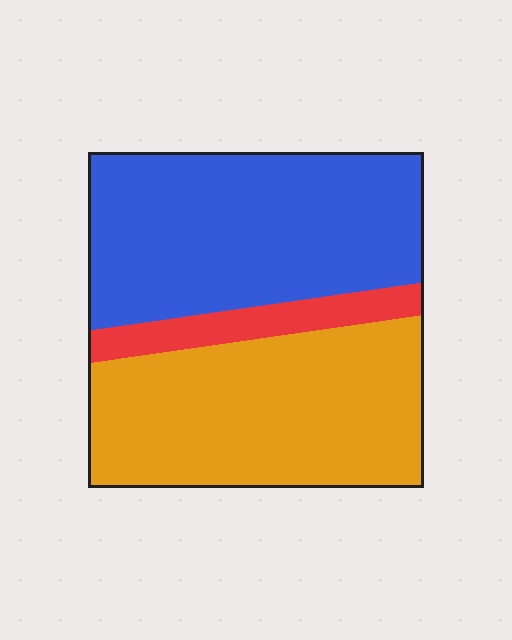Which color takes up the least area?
Red, at roughly 10%.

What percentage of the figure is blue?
Blue covers roughly 45% of the figure.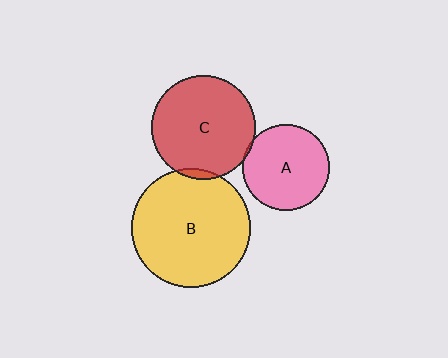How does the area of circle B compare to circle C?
Approximately 1.3 times.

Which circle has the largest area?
Circle B (yellow).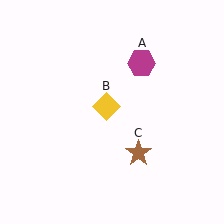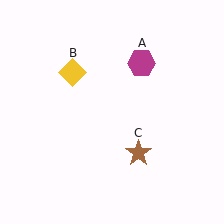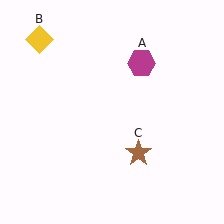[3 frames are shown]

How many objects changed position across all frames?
1 object changed position: yellow diamond (object B).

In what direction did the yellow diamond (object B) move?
The yellow diamond (object B) moved up and to the left.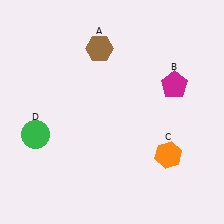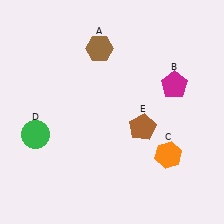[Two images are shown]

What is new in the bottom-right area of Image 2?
A brown pentagon (E) was added in the bottom-right area of Image 2.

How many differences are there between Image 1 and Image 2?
There is 1 difference between the two images.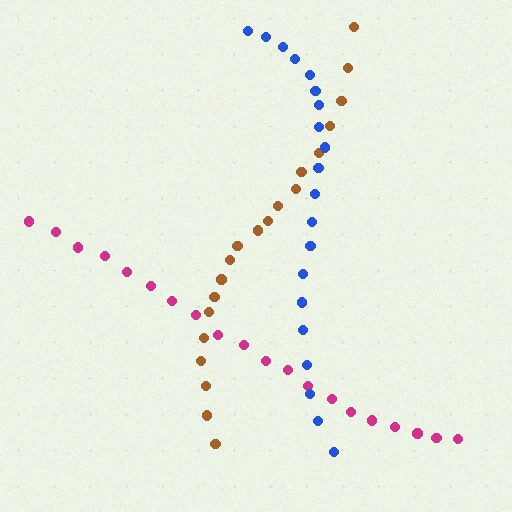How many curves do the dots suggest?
There are 3 distinct paths.